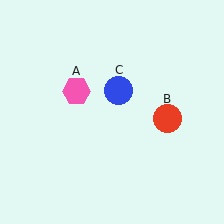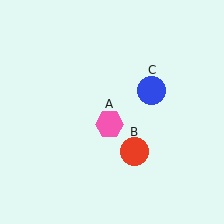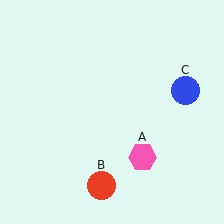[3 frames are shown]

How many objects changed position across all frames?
3 objects changed position: pink hexagon (object A), red circle (object B), blue circle (object C).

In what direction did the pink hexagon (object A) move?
The pink hexagon (object A) moved down and to the right.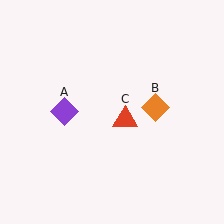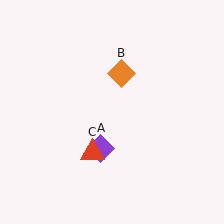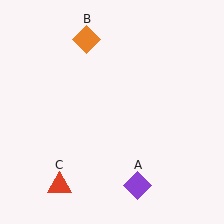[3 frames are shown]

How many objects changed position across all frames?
3 objects changed position: purple diamond (object A), orange diamond (object B), red triangle (object C).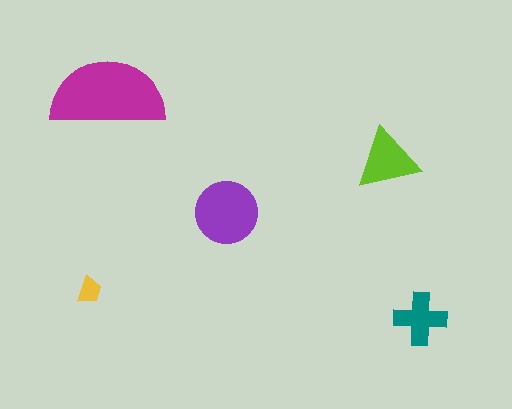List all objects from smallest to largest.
The yellow trapezoid, the teal cross, the lime triangle, the purple circle, the magenta semicircle.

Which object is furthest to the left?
The yellow trapezoid is leftmost.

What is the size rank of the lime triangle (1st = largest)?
3rd.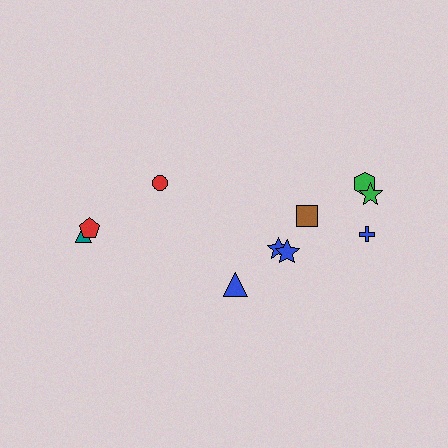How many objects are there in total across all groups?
There are 10 objects.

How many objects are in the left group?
There are 3 objects.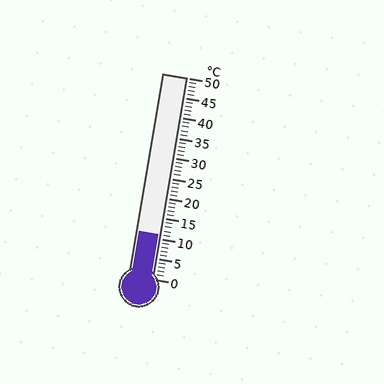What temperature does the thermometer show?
The thermometer shows approximately 11°C.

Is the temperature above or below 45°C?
The temperature is below 45°C.